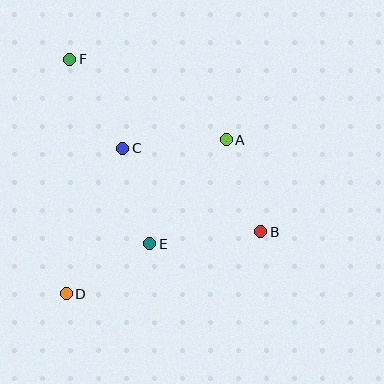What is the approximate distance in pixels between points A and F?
The distance between A and F is approximately 176 pixels.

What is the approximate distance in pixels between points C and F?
The distance between C and F is approximately 104 pixels.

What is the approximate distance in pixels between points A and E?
The distance between A and E is approximately 129 pixels.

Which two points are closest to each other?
Points D and E are closest to each other.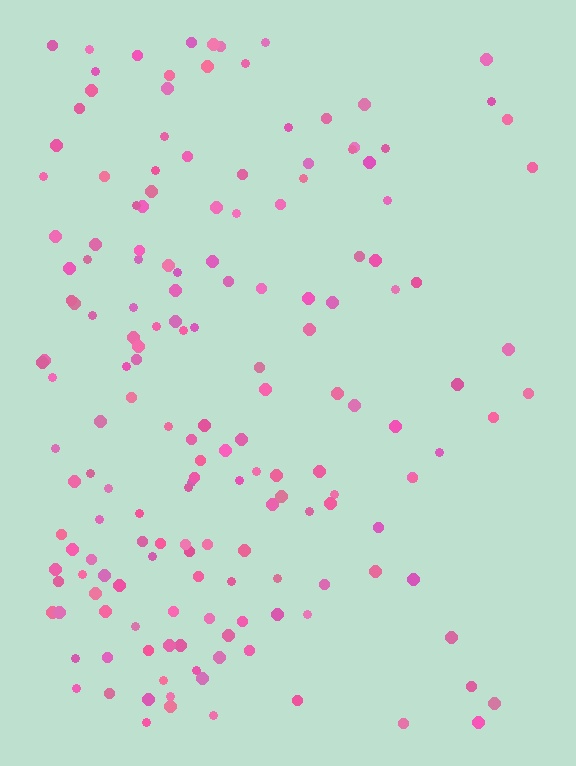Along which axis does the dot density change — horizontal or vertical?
Horizontal.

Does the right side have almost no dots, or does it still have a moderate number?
Still a moderate number, just noticeably fewer than the left.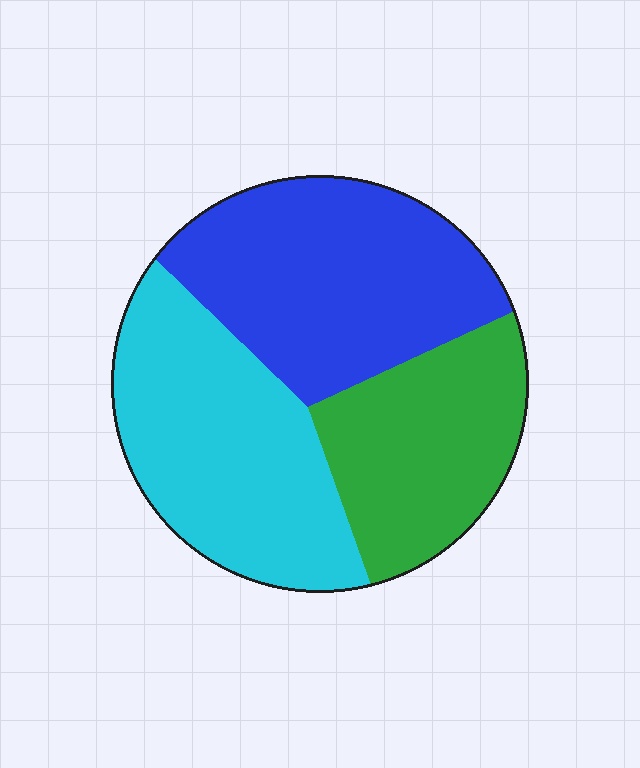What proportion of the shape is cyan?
Cyan takes up about three eighths (3/8) of the shape.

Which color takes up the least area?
Green, at roughly 25%.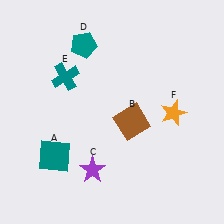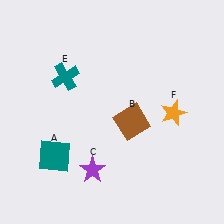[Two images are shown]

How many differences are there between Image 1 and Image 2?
There is 1 difference between the two images.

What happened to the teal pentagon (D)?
The teal pentagon (D) was removed in Image 2. It was in the top-left area of Image 1.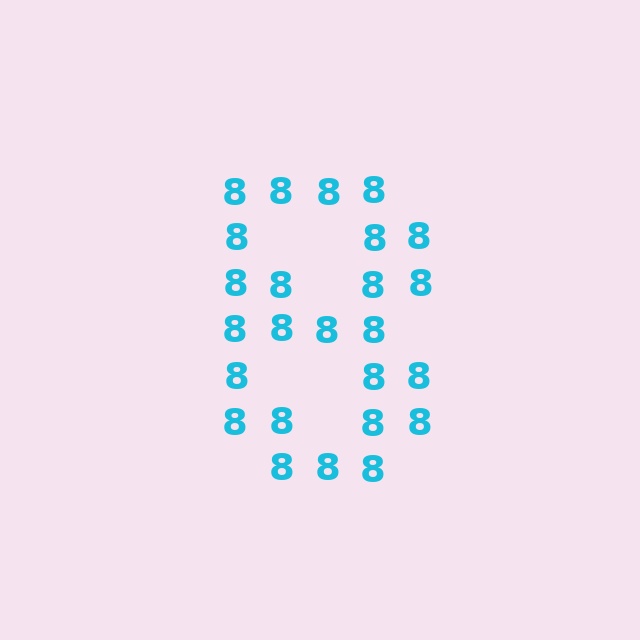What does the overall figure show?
The overall figure shows the digit 8.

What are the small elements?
The small elements are digit 8's.